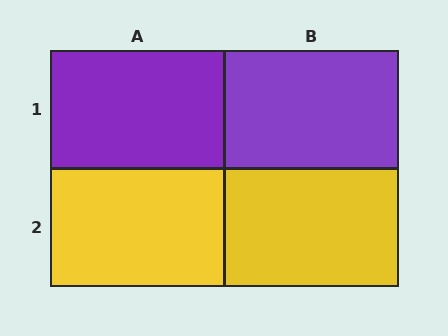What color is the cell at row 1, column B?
Purple.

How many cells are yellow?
2 cells are yellow.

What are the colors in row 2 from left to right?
Yellow, yellow.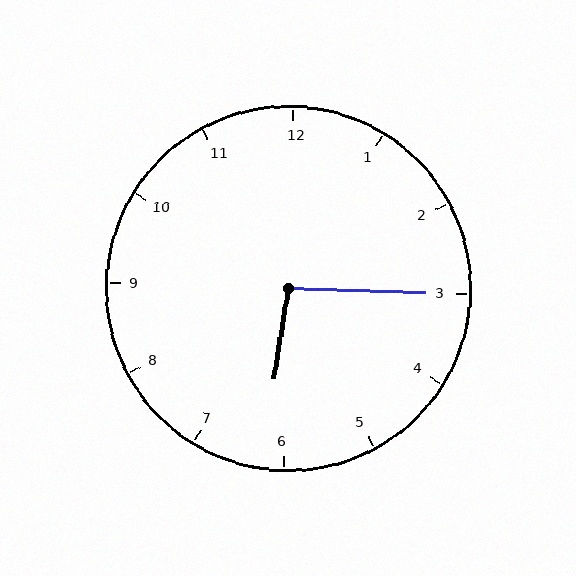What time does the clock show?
6:15.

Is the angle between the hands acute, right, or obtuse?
It is obtuse.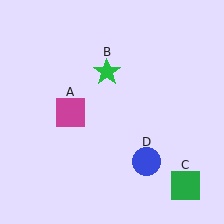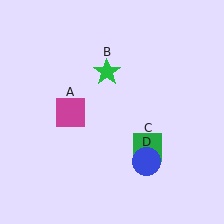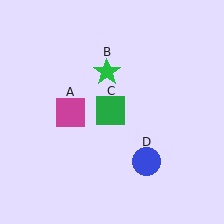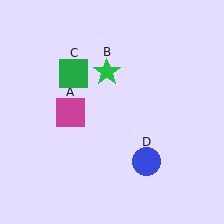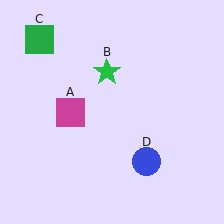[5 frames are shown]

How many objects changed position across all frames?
1 object changed position: green square (object C).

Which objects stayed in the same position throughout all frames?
Magenta square (object A) and green star (object B) and blue circle (object D) remained stationary.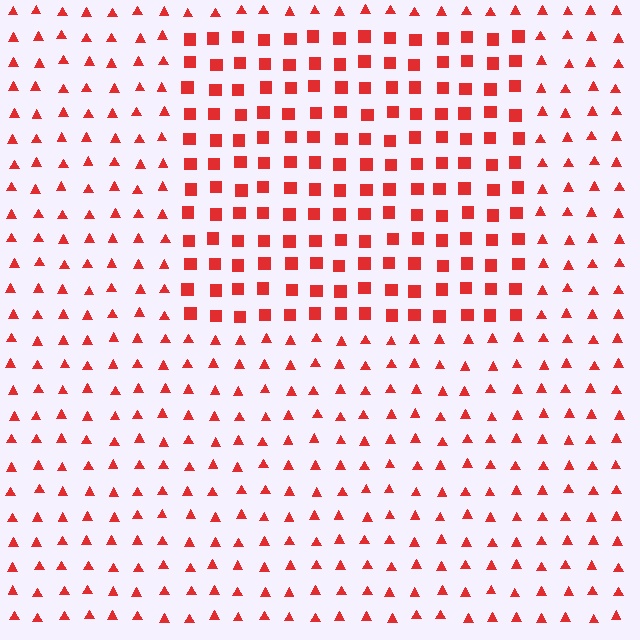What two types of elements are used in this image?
The image uses squares inside the rectangle region and triangles outside it.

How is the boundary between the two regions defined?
The boundary is defined by a change in element shape: squares inside vs. triangles outside. All elements share the same color and spacing.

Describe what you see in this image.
The image is filled with small red elements arranged in a uniform grid. A rectangle-shaped region contains squares, while the surrounding area contains triangles. The boundary is defined purely by the change in element shape.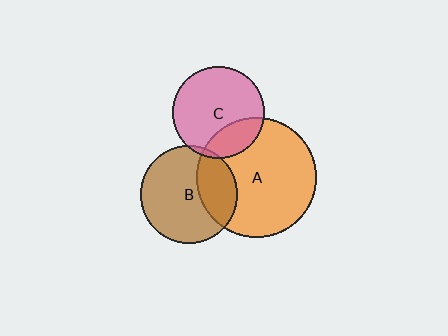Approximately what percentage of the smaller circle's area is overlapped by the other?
Approximately 30%.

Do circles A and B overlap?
Yes.